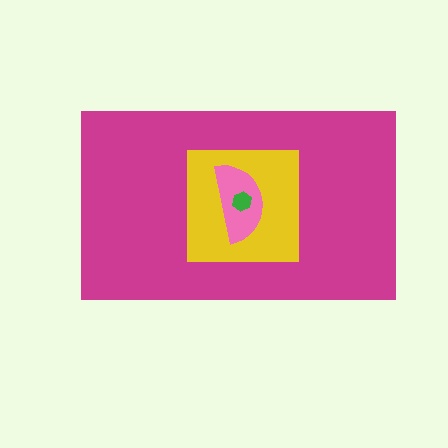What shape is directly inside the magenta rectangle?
The yellow square.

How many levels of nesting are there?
4.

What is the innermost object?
The green hexagon.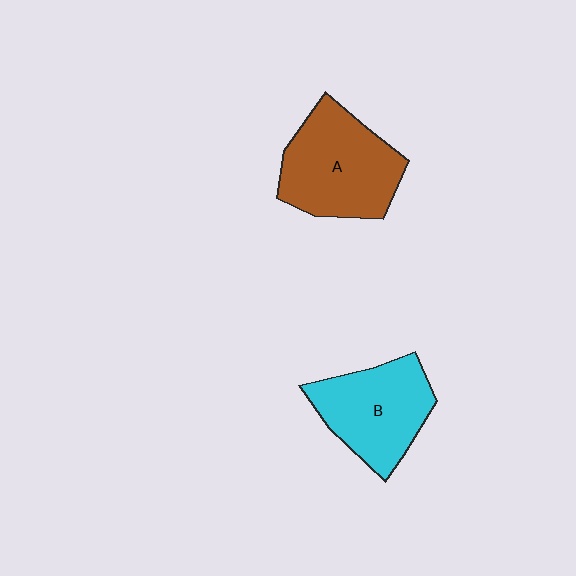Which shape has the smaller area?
Shape B (cyan).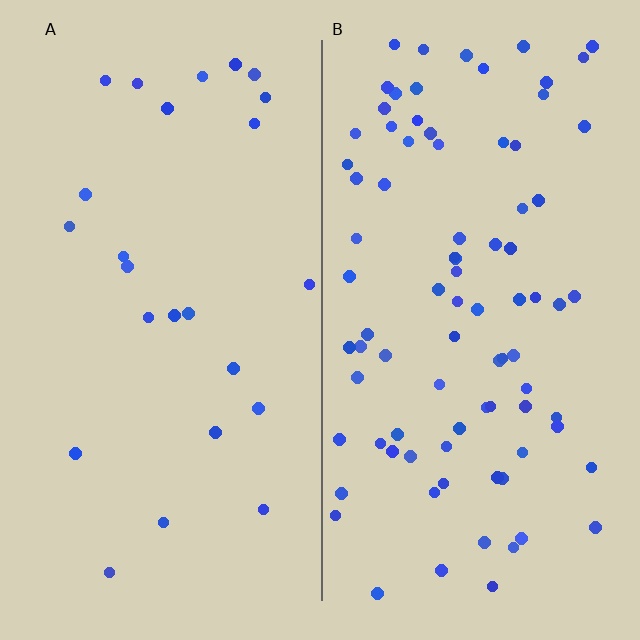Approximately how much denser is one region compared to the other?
Approximately 3.5× — region B over region A.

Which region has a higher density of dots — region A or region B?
B (the right).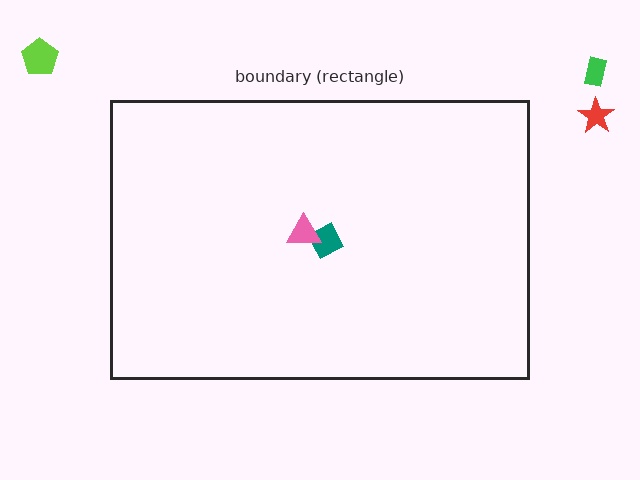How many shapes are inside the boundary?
2 inside, 3 outside.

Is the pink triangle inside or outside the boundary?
Inside.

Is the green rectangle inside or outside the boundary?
Outside.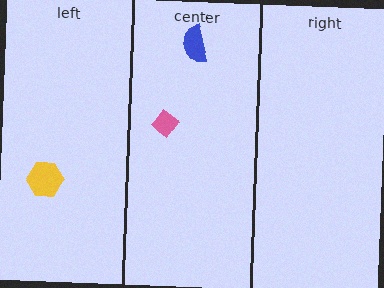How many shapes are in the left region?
1.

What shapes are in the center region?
The pink diamond, the blue semicircle.